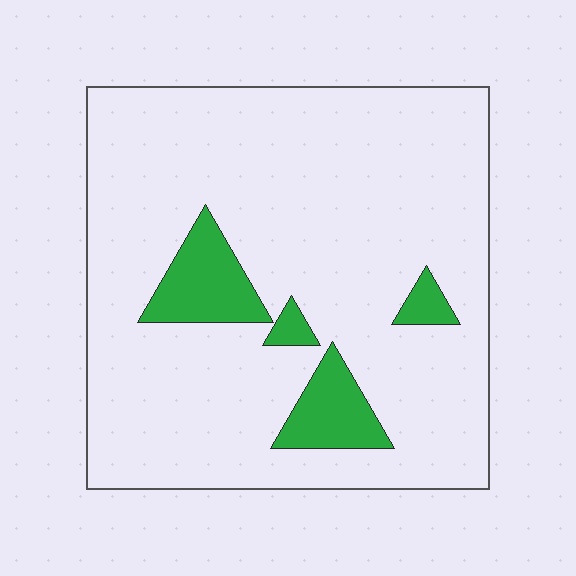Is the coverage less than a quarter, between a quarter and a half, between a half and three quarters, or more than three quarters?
Less than a quarter.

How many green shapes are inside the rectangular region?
4.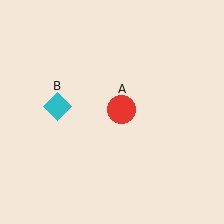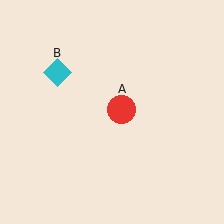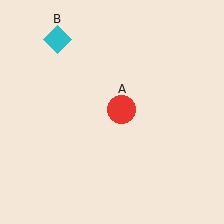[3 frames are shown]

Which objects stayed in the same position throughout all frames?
Red circle (object A) remained stationary.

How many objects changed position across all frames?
1 object changed position: cyan diamond (object B).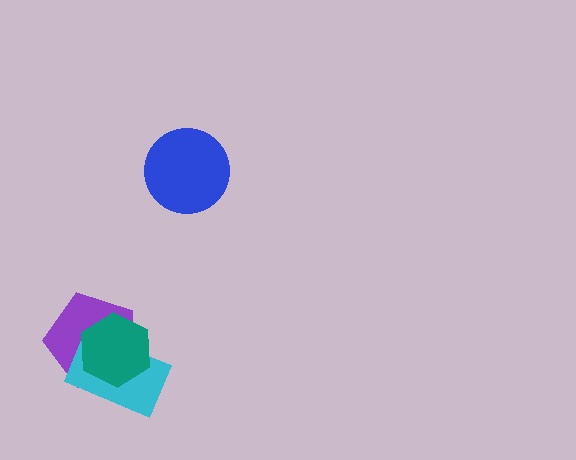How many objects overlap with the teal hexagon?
2 objects overlap with the teal hexagon.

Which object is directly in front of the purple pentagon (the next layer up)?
The cyan rectangle is directly in front of the purple pentagon.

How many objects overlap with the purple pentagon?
2 objects overlap with the purple pentagon.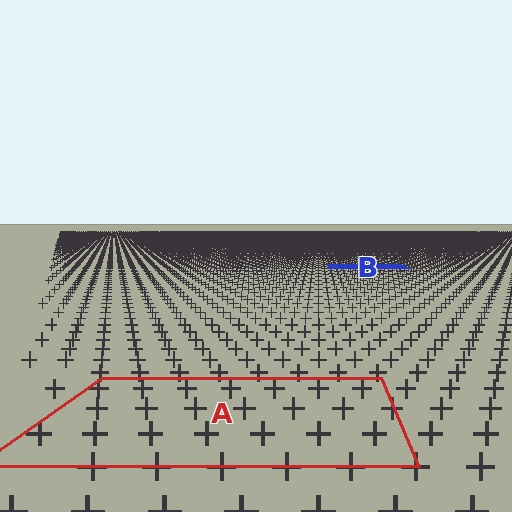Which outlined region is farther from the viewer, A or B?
Region B is farther from the viewer — the texture elements inside it appear smaller and more densely packed.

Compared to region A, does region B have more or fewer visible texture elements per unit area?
Region B has more texture elements per unit area — they are packed more densely because it is farther away.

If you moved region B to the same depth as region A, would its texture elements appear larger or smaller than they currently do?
They would appear larger. At a closer depth, the same texture elements are projected at a bigger on-screen size.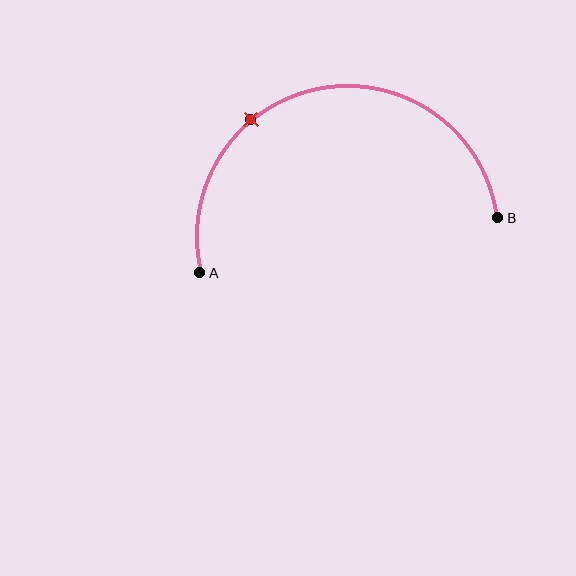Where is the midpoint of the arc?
The arc midpoint is the point on the curve farthest from the straight line joining A and B. It sits above that line.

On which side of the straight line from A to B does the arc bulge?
The arc bulges above the straight line connecting A and B.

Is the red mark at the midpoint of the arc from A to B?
No. The red mark lies on the arc but is closer to endpoint A. The arc midpoint would be at the point on the curve equidistant along the arc from both A and B.